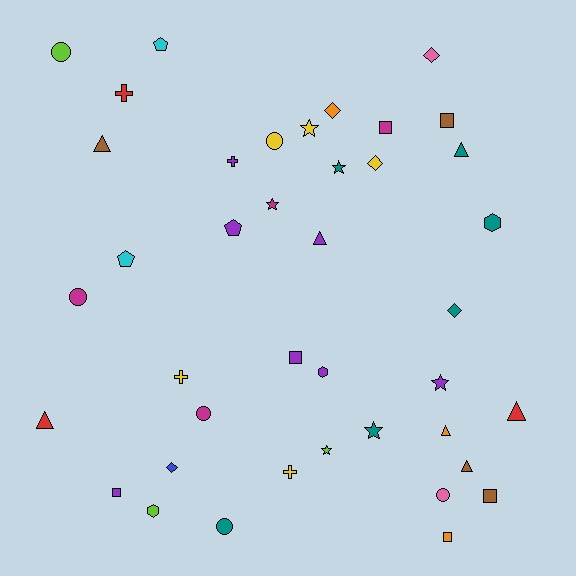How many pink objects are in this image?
There are 2 pink objects.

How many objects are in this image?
There are 40 objects.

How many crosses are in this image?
There are 4 crosses.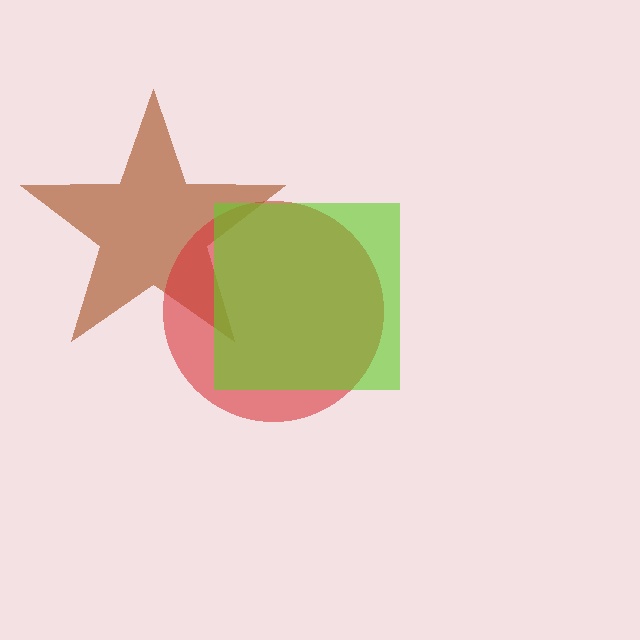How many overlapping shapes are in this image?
There are 3 overlapping shapes in the image.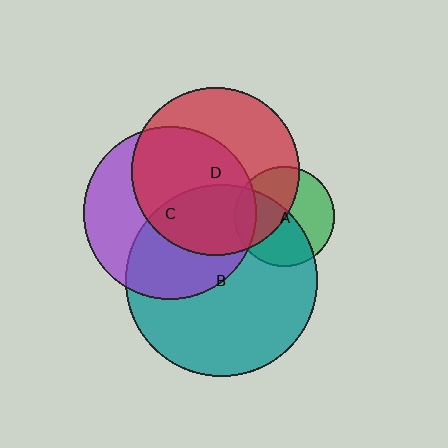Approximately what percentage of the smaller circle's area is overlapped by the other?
Approximately 30%.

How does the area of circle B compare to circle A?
Approximately 3.7 times.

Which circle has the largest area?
Circle B (teal).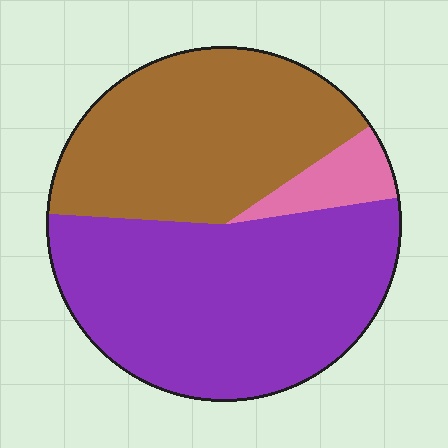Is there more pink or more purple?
Purple.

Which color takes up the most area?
Purple, at roughly 55%.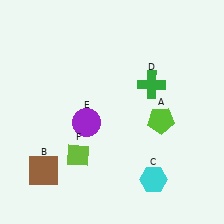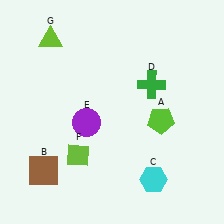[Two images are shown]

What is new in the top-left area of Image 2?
A lime triangle (G) was added in the top-left area of Image 2.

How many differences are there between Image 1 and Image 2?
There is 1 difference between the two images.